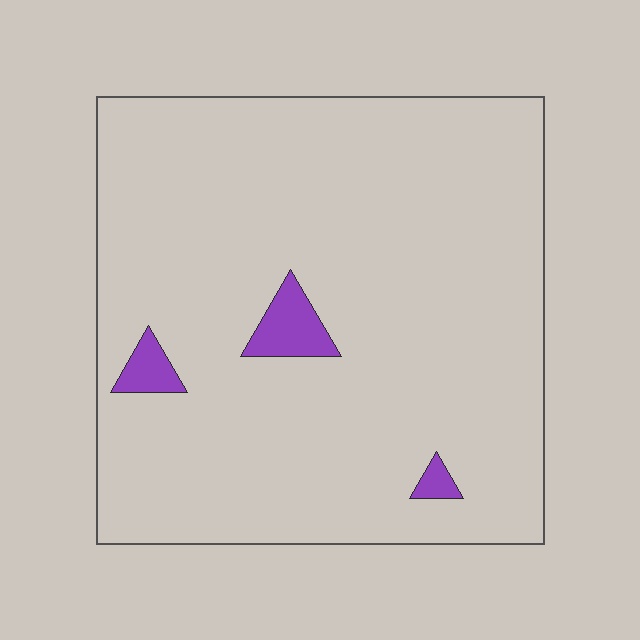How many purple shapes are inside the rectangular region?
3.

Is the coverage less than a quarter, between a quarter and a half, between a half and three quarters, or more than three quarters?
Less than a quarter.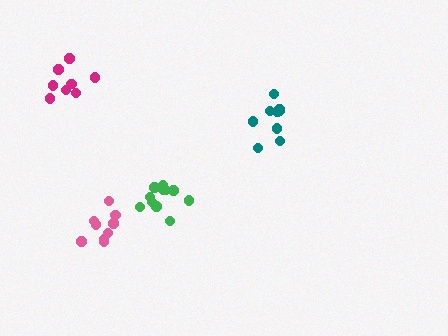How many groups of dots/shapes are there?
There are 4 groups.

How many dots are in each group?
Group 1: 11 dots, Group 2: 9 dots, Group 3: 9 dots, Group 4: 8 dots (37 total).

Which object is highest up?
The magenta cluster is topmost.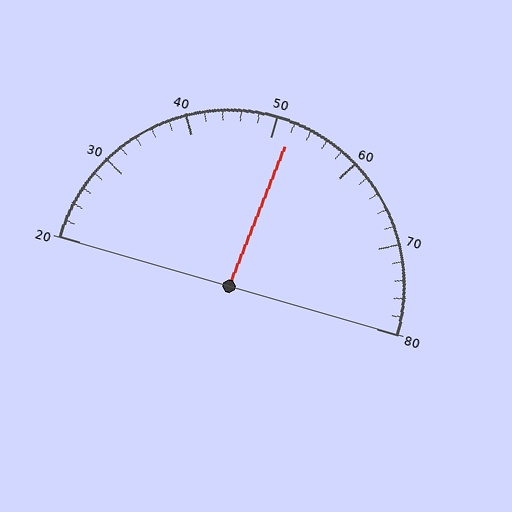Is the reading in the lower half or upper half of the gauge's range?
The reading is in the upper half of the range (20 to 80).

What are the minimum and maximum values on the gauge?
The gauge ranges from 20 to 80.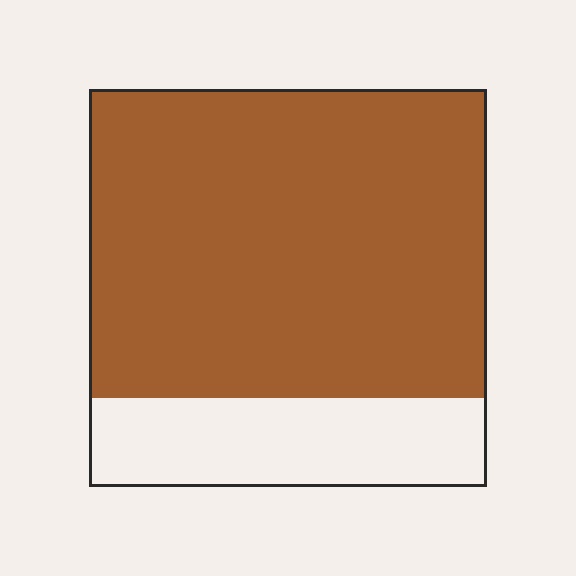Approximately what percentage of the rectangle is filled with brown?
Approximately 80%.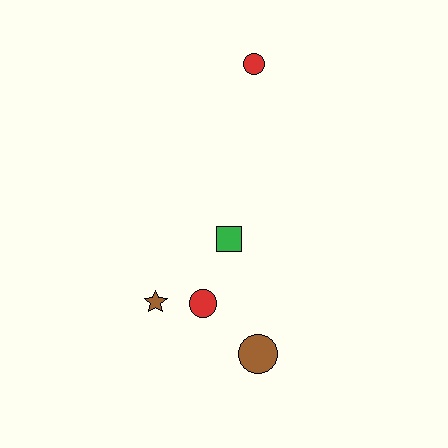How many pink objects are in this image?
There are no pink objects.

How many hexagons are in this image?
There are no hexagons.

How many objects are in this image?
There are 5 objects.